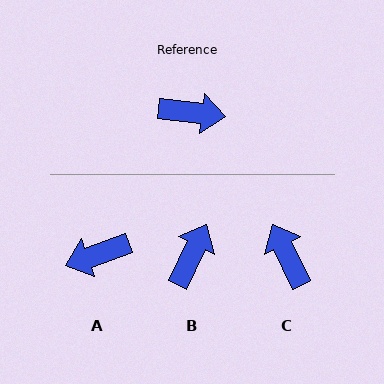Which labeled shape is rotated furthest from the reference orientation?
A, about 153 degrees away.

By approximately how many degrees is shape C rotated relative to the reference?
Approximately 123 degrees counter-clockwise.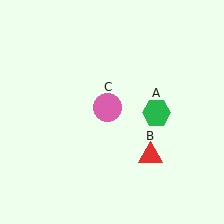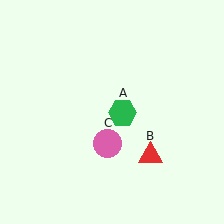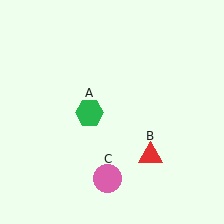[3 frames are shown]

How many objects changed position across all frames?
2 objects changed position: green hexagon (object A), pink circle (object C).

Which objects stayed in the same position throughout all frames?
Red triangle (object B) remained stationary.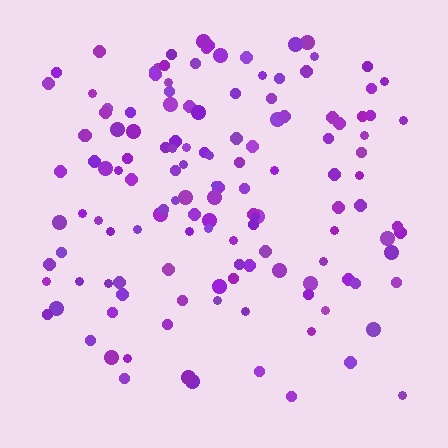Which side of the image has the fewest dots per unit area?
The bottom.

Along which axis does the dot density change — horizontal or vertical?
Vertical.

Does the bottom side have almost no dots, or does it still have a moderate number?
Still a moderate number, just noticeably fewer than the top.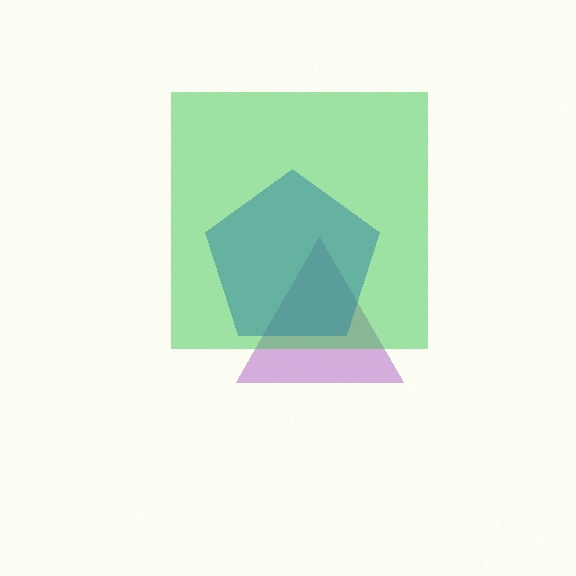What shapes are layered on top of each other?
The layered shapes are: a purple triangle, a blue pentagon, a green square.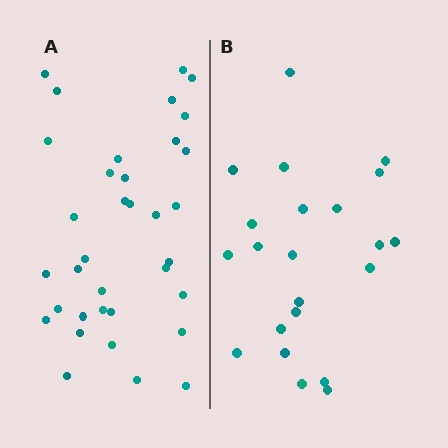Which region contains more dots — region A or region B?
Region A (the left region) has more dots.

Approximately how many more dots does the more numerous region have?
Region A has approximately 15 more dots than region B.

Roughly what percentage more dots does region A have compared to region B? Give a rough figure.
About 60% more.